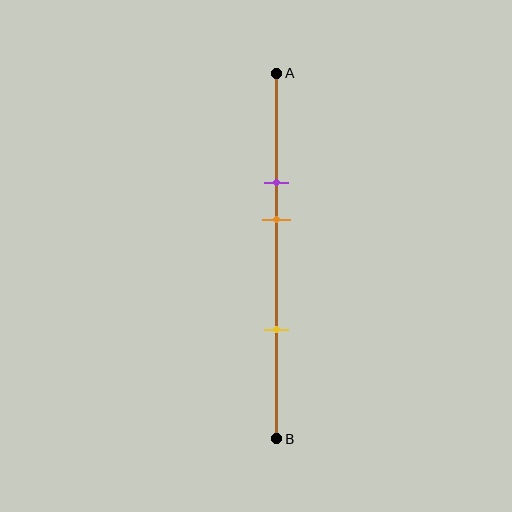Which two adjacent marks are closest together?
The purple and orange marks are the closest adjacent pair.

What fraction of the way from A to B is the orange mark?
The orange mark is approximately 40% (0.4) of the way from A to B.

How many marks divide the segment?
There are 3 marks dividing the segment.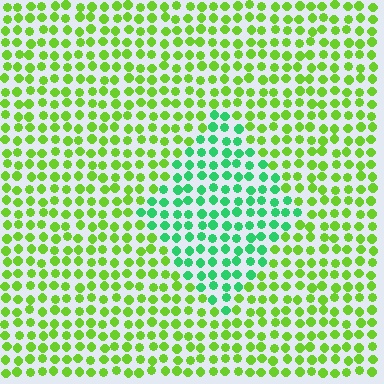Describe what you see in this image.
The image is filled with small lime elements in a uniform arrangement. A diamond-shaped region is visible where the elements are tinted to a slightly different hue, forming a subtle color boundary.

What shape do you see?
I see a diamond.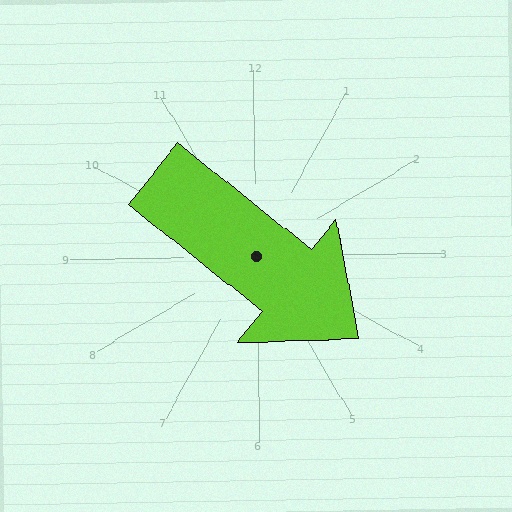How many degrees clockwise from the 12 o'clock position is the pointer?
Approximately 130 degrees.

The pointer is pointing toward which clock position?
Roughly 4 o'clock.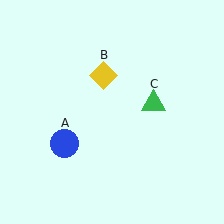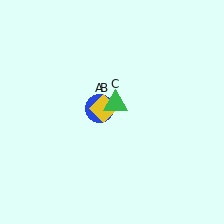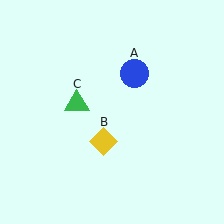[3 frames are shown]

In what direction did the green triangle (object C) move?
The green triangle (object C) moved left.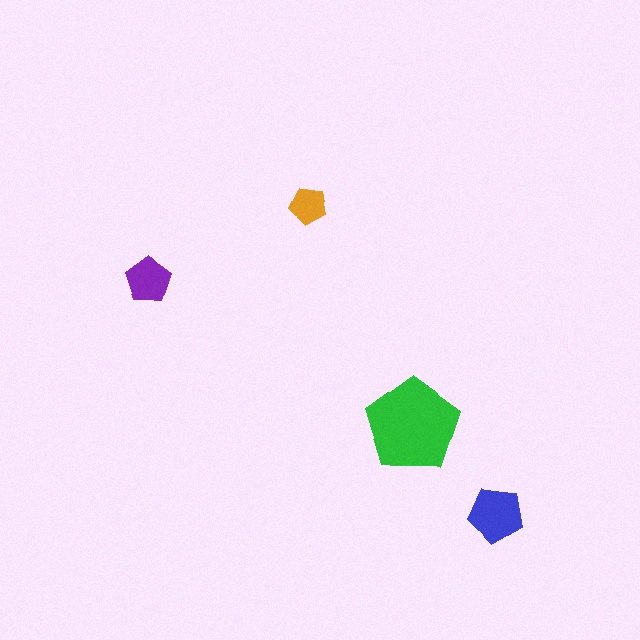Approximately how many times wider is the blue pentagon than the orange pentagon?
About 1.5 times wider.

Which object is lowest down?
The blue pentagon is bottommost.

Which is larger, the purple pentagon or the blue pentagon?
The blue one.